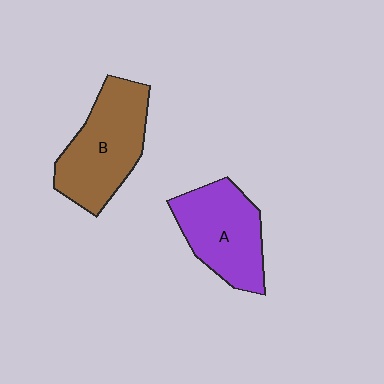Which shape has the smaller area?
Shape A (purple).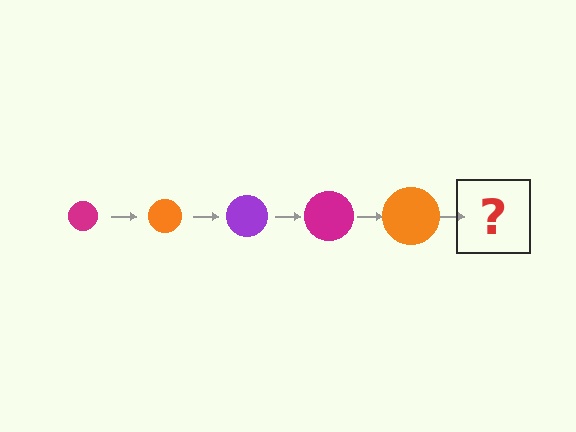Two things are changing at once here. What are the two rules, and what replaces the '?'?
The two rules are that the circle grows larger each step and the color cycles through magenta, orange, and purple. The '?' should be a purple circle, larger than the previous one.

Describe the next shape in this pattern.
It should be a purple circle, larger than the previous one.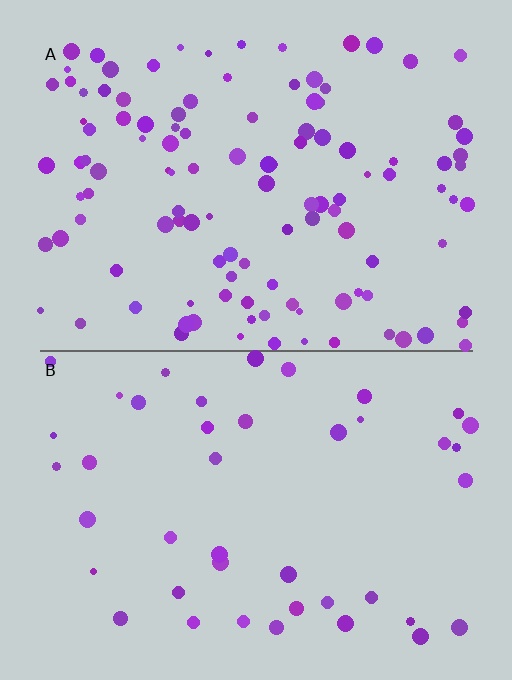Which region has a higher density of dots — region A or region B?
A (the top).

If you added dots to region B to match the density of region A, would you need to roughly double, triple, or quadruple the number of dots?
Approximately triple.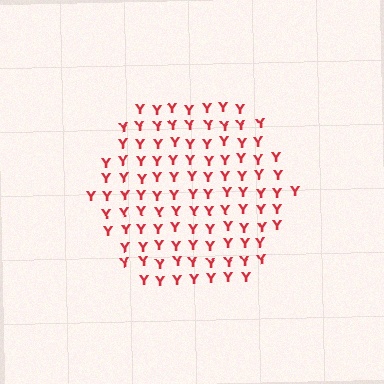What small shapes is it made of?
It is made of small letter Y's.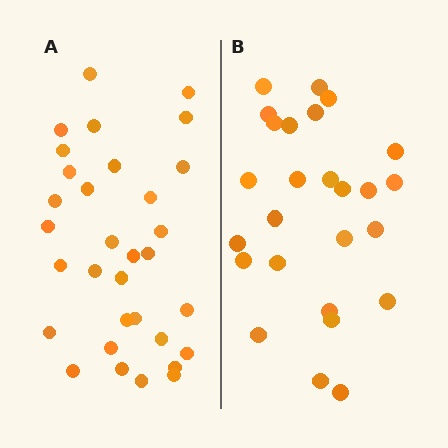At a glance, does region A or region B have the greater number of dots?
Region A (the left region) has more dots.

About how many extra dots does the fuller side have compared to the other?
Region A has about 6 more dots than region B.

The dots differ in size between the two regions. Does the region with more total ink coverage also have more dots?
No. Region B has more total ink coverage because its dots are larger, but region A actually contains more individual dots. Total area can be misleading — the number of items is what matters here.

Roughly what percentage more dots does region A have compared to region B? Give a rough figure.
About 25% more.